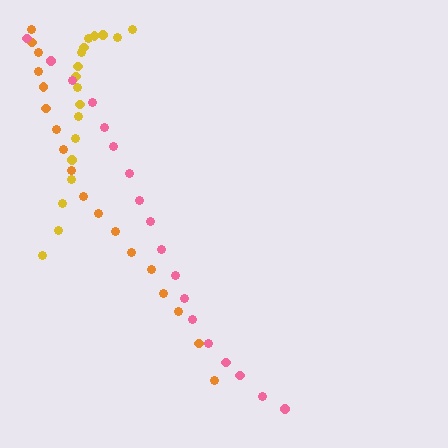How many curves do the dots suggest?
There are 3 distinct paths.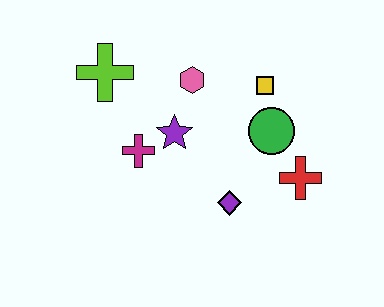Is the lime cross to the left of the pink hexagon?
Yes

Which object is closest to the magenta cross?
The purple star is closest to the magenta cross.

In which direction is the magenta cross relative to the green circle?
The magenta cross is to the left of the green circle.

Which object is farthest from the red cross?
The lime cross is farthest from the red cross.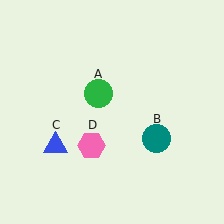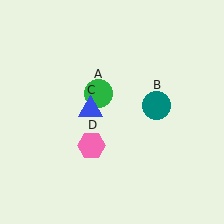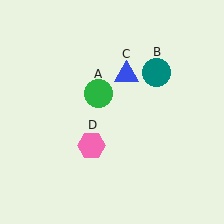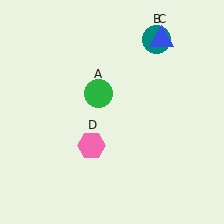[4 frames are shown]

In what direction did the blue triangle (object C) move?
The blue triangle (object C) moved up and to the right.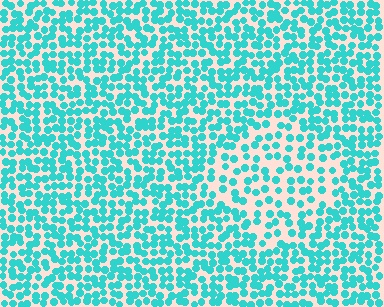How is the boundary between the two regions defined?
The boundary is defined by a change in element density (approximately 1.7x ratio). All elements are the same color, size, and shape.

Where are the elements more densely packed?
The elements are more densely packed outside the diamond boundary.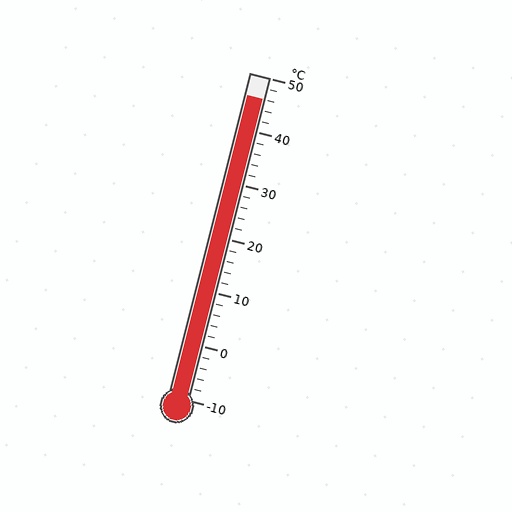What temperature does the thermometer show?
The thermometer shows approximately 46°C.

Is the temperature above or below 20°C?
The temperature is above 20°C.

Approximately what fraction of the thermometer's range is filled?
The thermometer is filled to approximately 95% of its range.